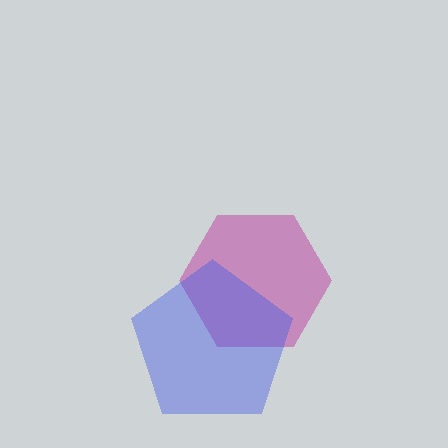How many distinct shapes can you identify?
There are 2 distinct shapes: a magenta hexagon, a blue pentagon.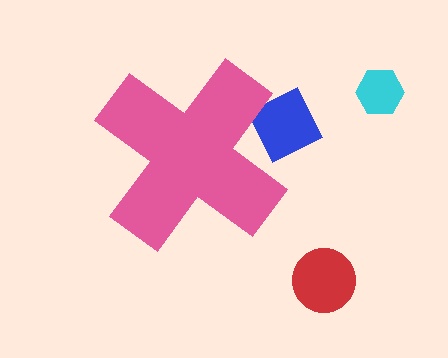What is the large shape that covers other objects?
A pink cross.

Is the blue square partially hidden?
Yes, the blue square is partially hidden behind the pink cross.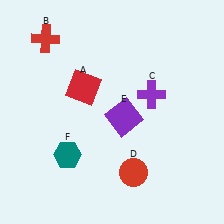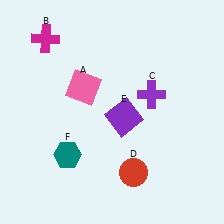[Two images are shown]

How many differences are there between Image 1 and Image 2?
There are 2 differences between the two images.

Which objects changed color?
A changed from red to pink. B changed from red to magenta.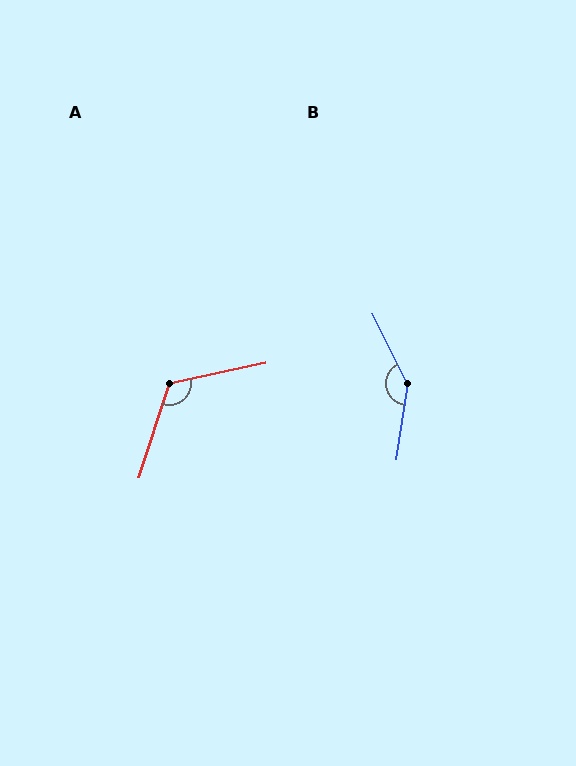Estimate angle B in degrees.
Approximately 145 degrees.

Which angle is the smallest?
A, at approximately 120 degrees.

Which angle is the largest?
B, at approximately 145 degrees.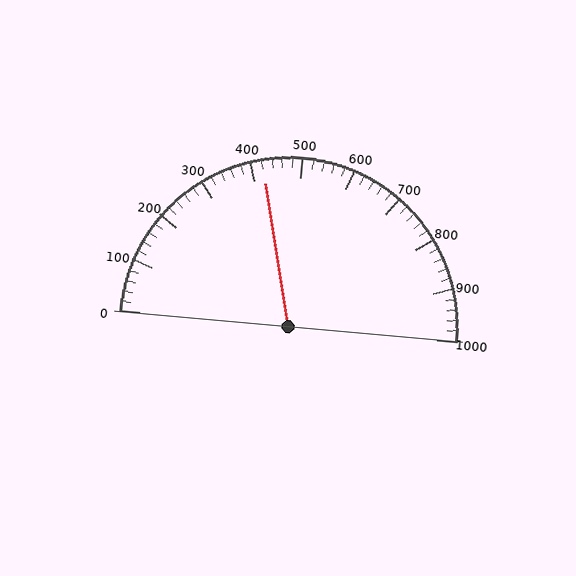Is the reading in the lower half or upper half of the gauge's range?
The reading is in the lower half of the range (0 to 1000).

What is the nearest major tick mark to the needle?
The nearest major tick mark is 400.